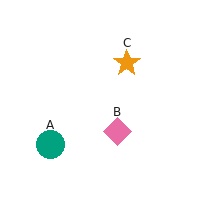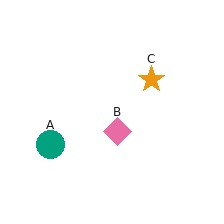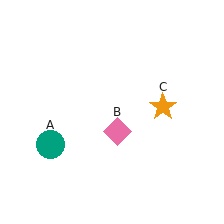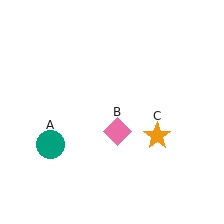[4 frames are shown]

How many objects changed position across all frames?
1 object changed position: orange star (object C).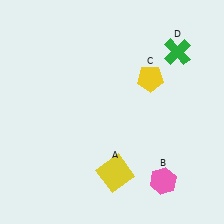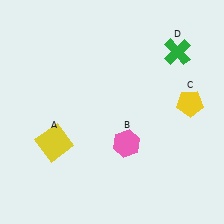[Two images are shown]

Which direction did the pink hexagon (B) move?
The pink hexagon (B) moved up.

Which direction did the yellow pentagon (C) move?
The yellow pentagon (C) moved right.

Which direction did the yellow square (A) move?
The yellow square (A) moved left.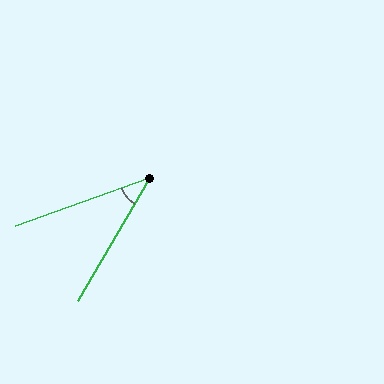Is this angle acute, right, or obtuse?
It is acute.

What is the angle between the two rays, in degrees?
Approximately 40 degrees.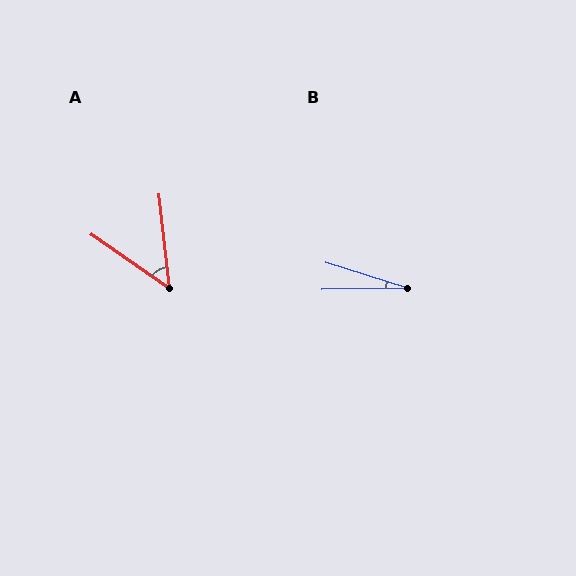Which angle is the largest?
A, at approximately 49 degrees.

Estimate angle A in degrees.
Approximately 49 degrees.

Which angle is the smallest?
B, at approximately 19 degrees.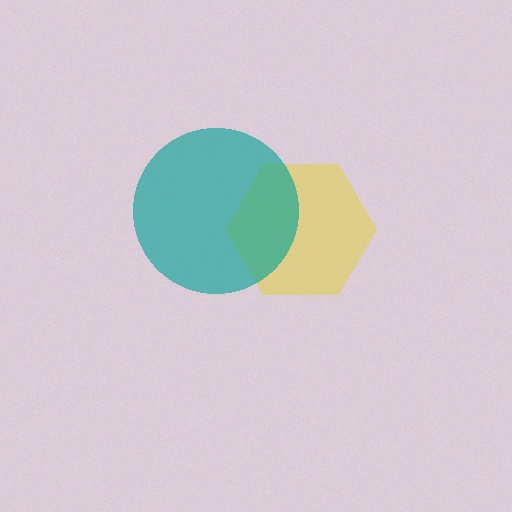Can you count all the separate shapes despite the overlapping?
Yes, there are 2 separate shapes.